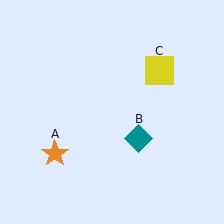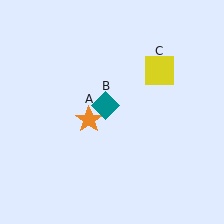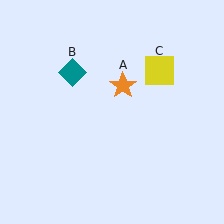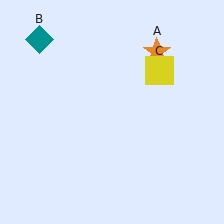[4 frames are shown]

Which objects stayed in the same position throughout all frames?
Yellow square (object C) remained stationary.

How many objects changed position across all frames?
2 objects changed position: orange star (object A), teal diamond (object B).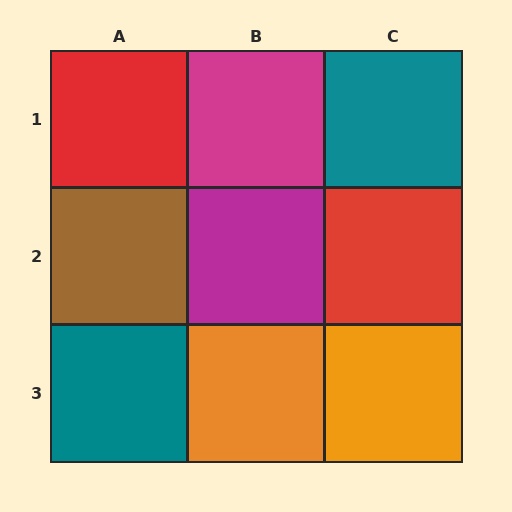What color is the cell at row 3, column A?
Teal.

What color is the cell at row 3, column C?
Orange.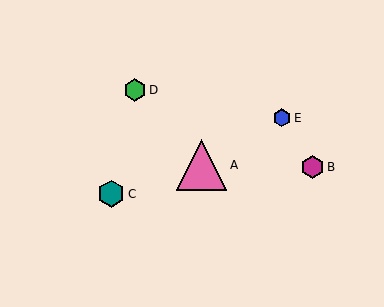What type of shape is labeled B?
Shape B is a magenta hexagon.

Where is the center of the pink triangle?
The center of the pink triangle is at (202, 165).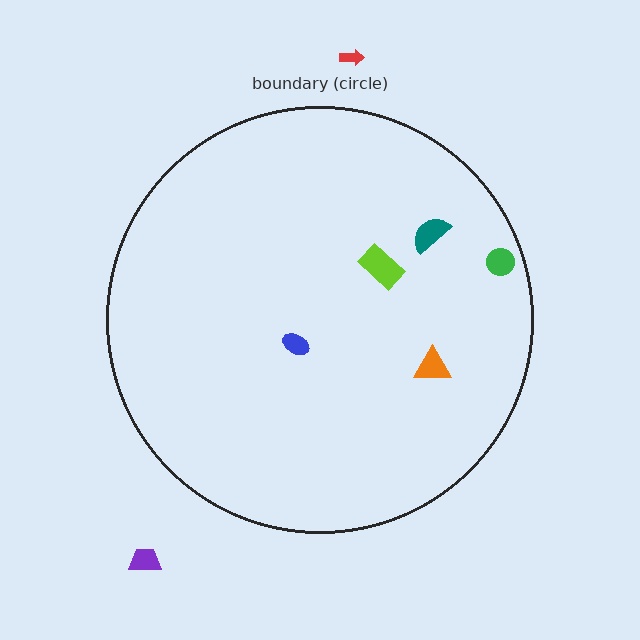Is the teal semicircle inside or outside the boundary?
Inside.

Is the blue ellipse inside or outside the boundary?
Inside.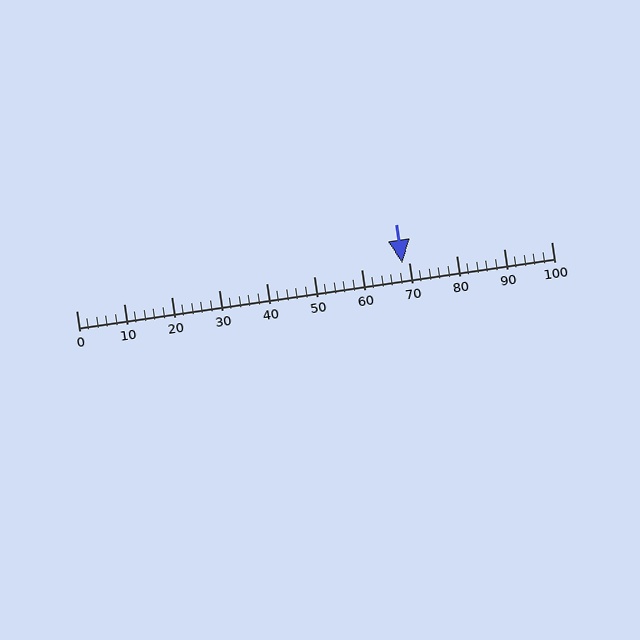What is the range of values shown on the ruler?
The ruler shows values from 0 to 100.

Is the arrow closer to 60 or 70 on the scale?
The arrow is closer to 70.